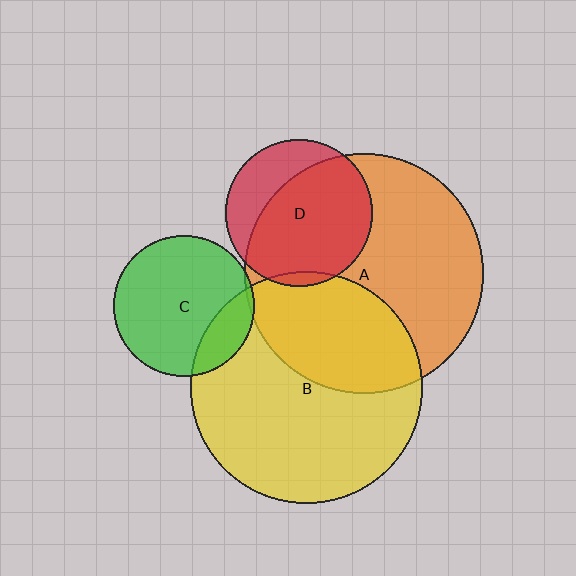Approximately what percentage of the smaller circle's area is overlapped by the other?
Approximately 5%.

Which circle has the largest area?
Circle A (orange).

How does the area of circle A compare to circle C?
Approximately 2.9 times.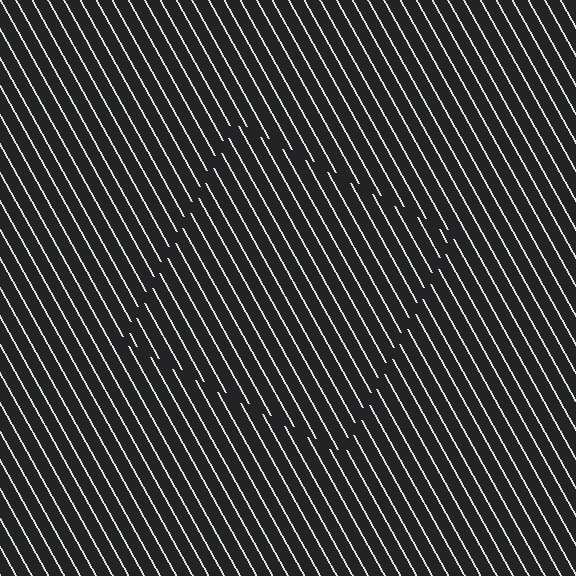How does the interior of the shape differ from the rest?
The interior of the shape contains the same grating, shifted by half a period — the contour is defined by the phase discontinuity where line-ends from the inner and outer gratings abut.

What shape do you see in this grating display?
An illusory square. The interior of the shape contains the same grating, shifted by half a period — the contour is defined by the phase discontinuity where line-ends from the inner and outer gratings abut.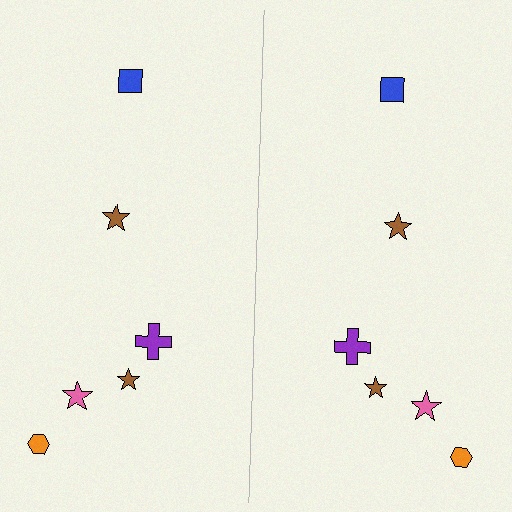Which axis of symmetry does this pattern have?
The pattern has a vertical axis of symmetry running through the center of the image.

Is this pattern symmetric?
Yes, this pattern has bilateral (reflection) symmetry.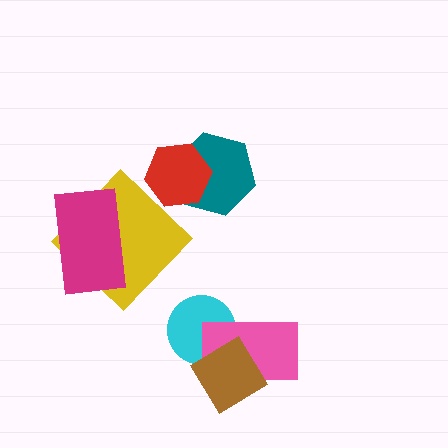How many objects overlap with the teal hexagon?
1 object overlaps with the teal hexagon.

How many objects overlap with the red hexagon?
1 object overlaps with the red hexagon.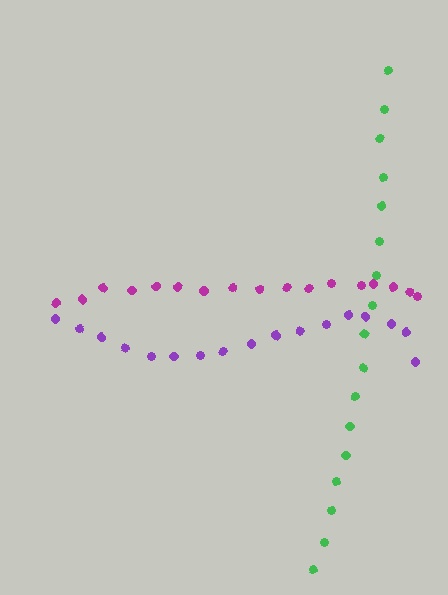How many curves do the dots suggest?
There are 3 distinct paths.